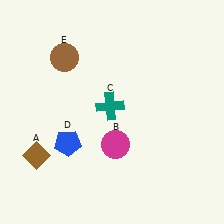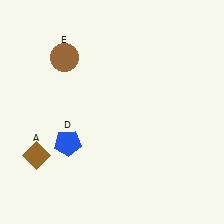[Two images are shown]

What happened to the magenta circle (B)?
The magenta circle (B) was removed in Image 2. It was in the bottom-right area of Image 1.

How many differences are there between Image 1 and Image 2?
There are 2 differences between the two images.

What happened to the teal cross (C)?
The teal cross (C) was removed in Image 2. It was in the top-left area of Image 1.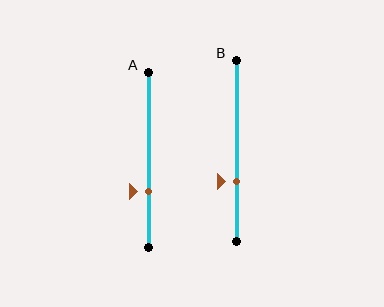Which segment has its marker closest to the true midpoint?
Segment B has its marker closest to the true midpoint.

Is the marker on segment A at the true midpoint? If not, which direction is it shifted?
No, the marker on segment A is shifted downward by about 18% of the segment length.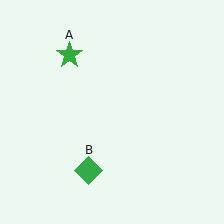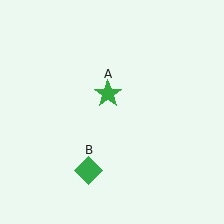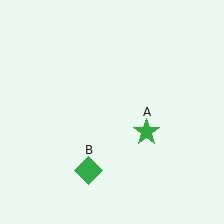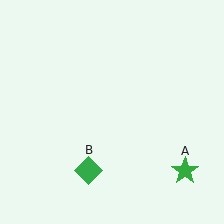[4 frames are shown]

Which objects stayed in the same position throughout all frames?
Green diamond (object B) remained stationary.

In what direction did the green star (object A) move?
The green star (object A) moved down and to the right.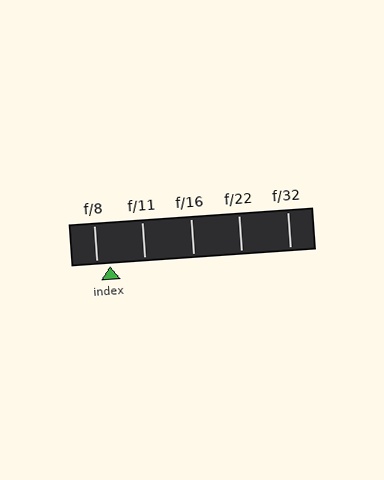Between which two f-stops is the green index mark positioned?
The index mark is between f/8 and f/11.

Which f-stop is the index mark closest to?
The index mark is closest to f/8.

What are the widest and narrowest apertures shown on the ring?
The widest aperture shown is f/8 and the narrowest is f/32.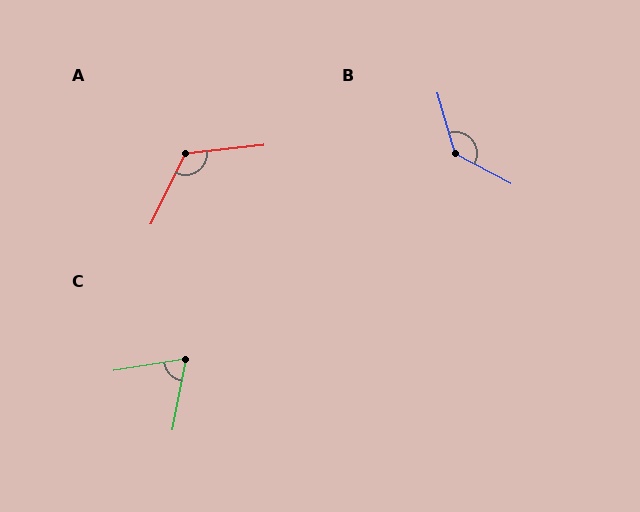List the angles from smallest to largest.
C (70°), A (122°), B (134°).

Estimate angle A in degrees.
Approximately 122 degrees.